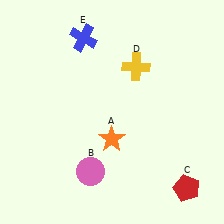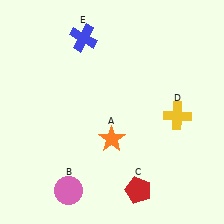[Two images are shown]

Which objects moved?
The objects that moved are: the pink circle (B), the red pentagon (C), the yellow cross (D).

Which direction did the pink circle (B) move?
The pink circle (B) moved left.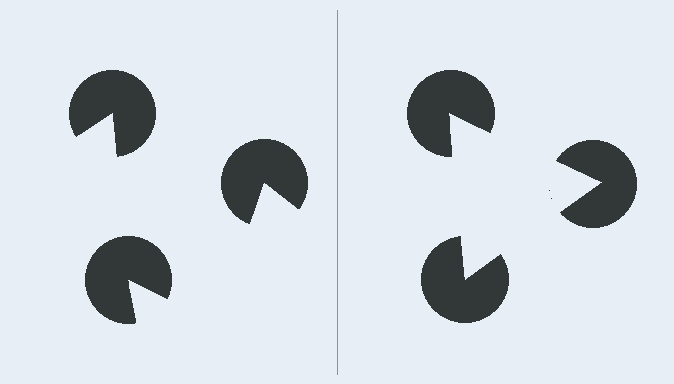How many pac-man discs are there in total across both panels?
6 — 3 on each side.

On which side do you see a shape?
An illusory triangle appears on the right side. On the left side the wedge cuts are rotated, so no coherent shape forms.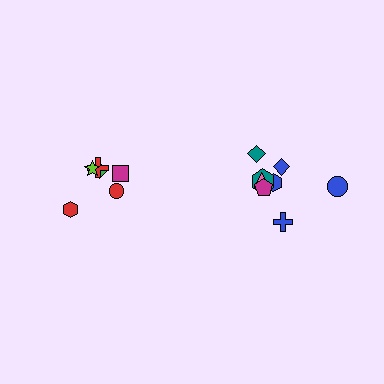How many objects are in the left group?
There are 6 objects.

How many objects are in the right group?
There are 8 objects.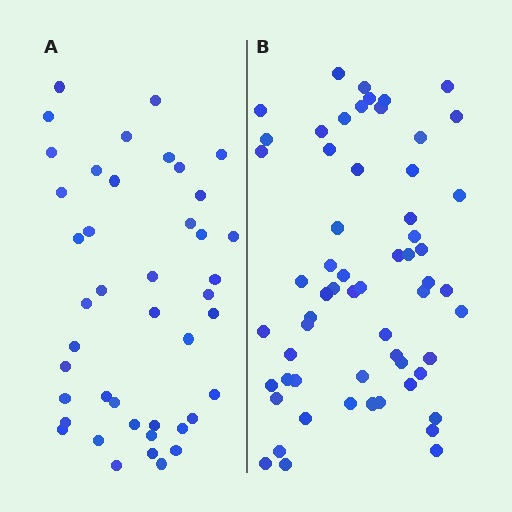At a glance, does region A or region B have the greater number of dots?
Region B (the right region) has more dots.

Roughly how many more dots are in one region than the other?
Region B has approximately 15 more dots than region A.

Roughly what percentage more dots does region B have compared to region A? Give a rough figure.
About 40% more.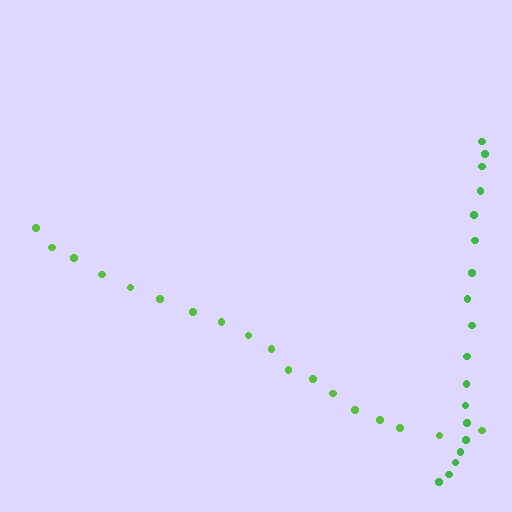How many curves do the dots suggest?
There are 2 distinct paths.